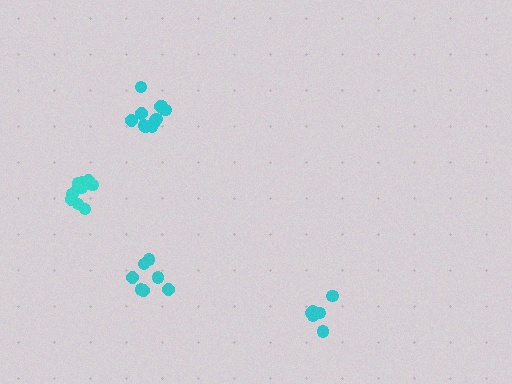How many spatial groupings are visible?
There are 4 spatial groupings.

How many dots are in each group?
Group 1: 13 dots, Group 2: 7 dots, Group 3: 7 dots, Group 4: 12 dots (39 total).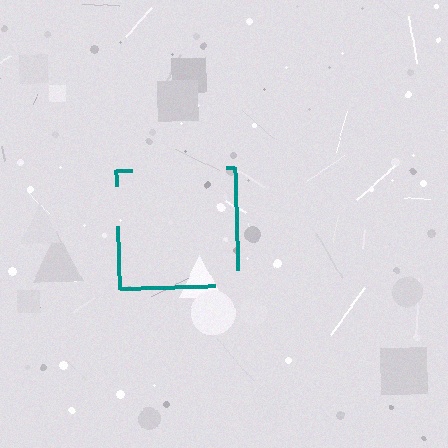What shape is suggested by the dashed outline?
The dashed outline suggests a square.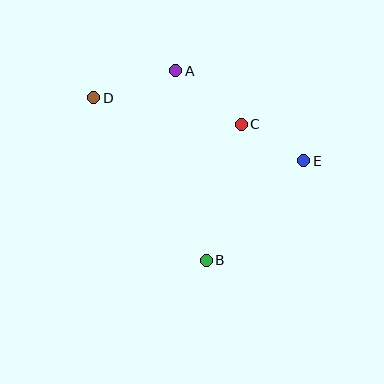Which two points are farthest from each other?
Points D and E are farthest from each other.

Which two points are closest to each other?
Points C and E are closest to each other.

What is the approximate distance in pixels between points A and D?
The distance between A and D is approximately 86 pixels.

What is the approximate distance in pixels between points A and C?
The distance between A and C is approximately 85 pixels.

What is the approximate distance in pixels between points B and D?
The distance between B and D is approximately 197 pixels.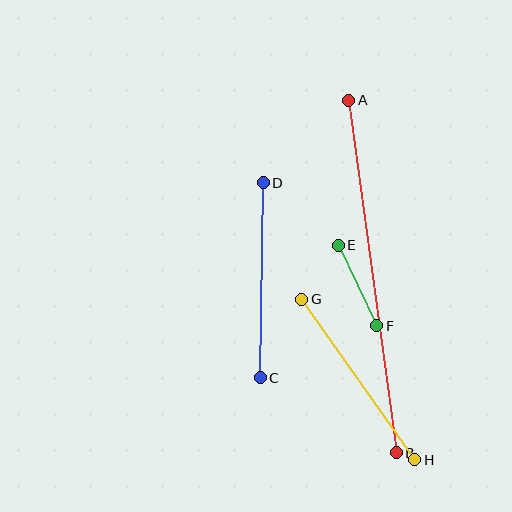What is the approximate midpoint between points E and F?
The midpoint is at approximately (358, 286) pixels.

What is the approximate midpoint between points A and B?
The midpoint is at approximately (373, 276) pixels.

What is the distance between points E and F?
The distance is approximately 89 pixels.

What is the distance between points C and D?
The distance is approximately 195 pixels.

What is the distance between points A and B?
The distance is approximately 356 pixels.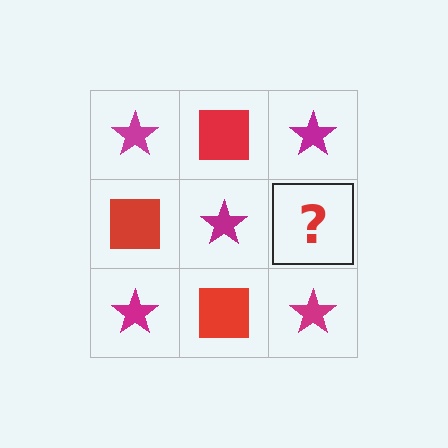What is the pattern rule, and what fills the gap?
The rule is that it alternates magenta star and red square in a checkerboard pattern. The gap should be filled with a red square.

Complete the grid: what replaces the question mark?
The question mark should be replaced with a red square.